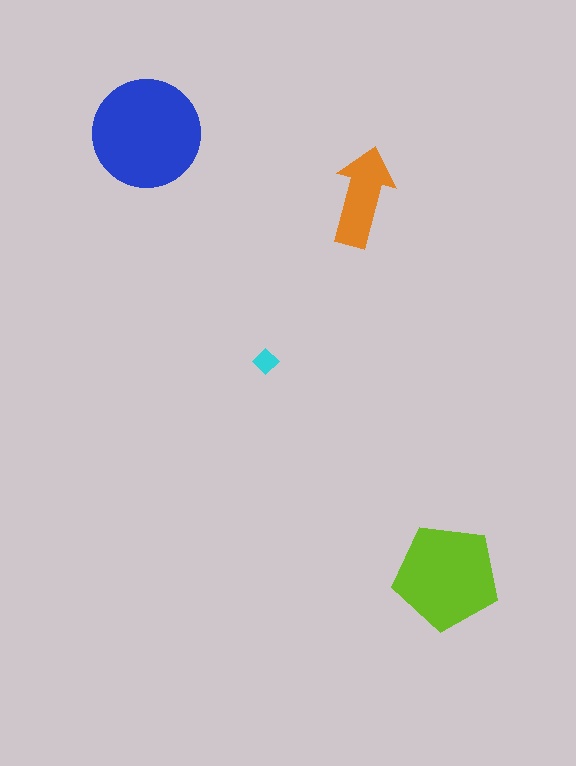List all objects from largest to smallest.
The blue circle, the lime pentagon, the orange arrow, the cyan diamond.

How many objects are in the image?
There are 4 objects in the image.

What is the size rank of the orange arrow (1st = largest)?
3rd.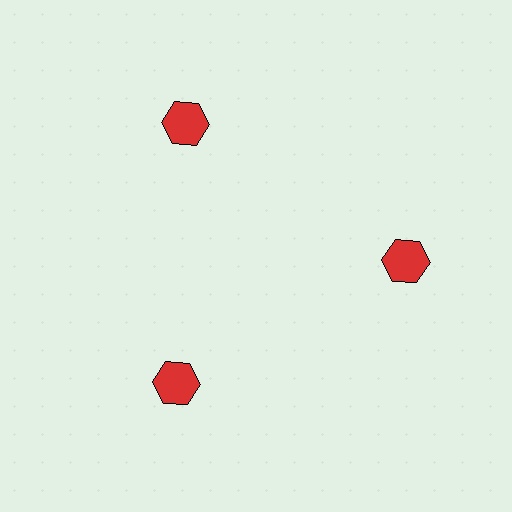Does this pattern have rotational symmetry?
Yes, this pattern has 3-fold rotational symmetry. It looks the same after rotating 120 degrees around the center.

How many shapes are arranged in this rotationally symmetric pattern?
There are 3 shapes, arranged in 3 groups of 1.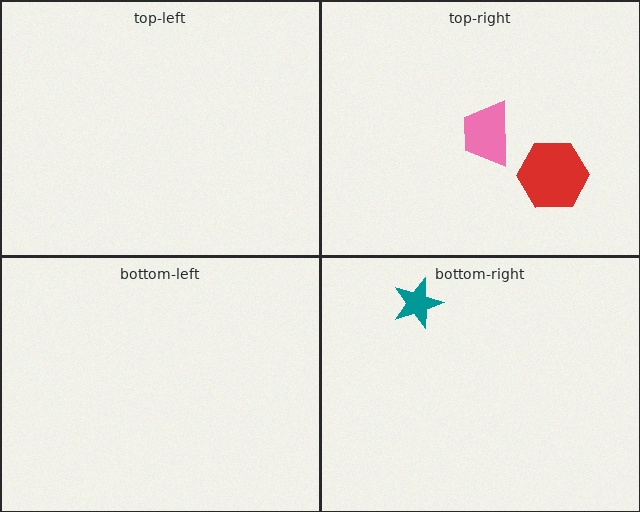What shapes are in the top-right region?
The red hexagon, the pink trapezoid.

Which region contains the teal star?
The bottom-right region.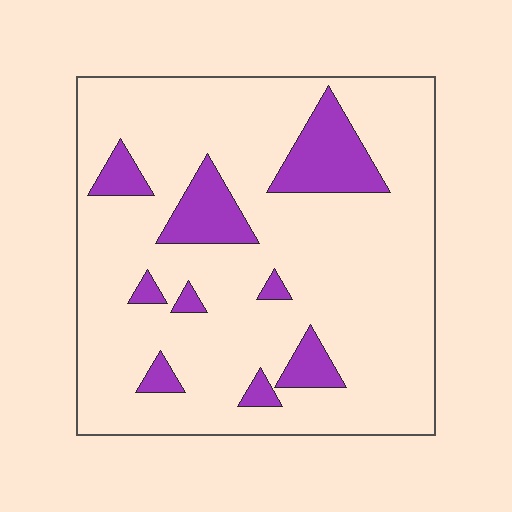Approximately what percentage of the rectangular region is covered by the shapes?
Approximately 15%.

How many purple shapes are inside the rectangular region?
9.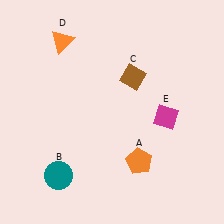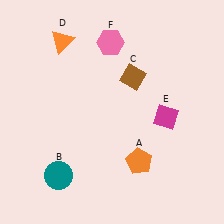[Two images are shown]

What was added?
A pink hexagon (F) was added in Image 2.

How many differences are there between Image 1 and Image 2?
There is 1 difference between the two images.